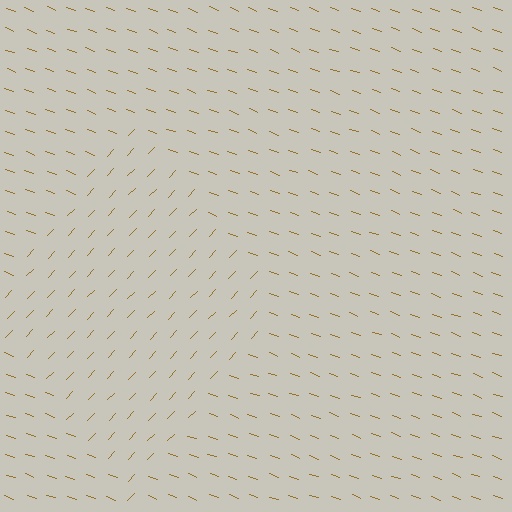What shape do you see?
I see a diamond.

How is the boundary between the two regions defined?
The boundary is defined purely by a change in line orientation (approximately 66 degrees difference). All lines are the same color and thickness.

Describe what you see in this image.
The image is filled with small brown line segments. A diamond region in the image has lines oriented differently from the surrounding lines, creating a visible texture boundary.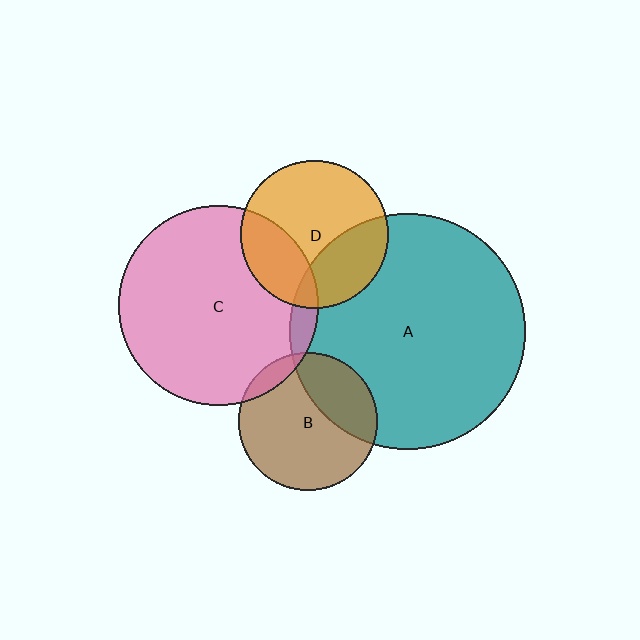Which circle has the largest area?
Circle A (teal).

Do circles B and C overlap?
Yes.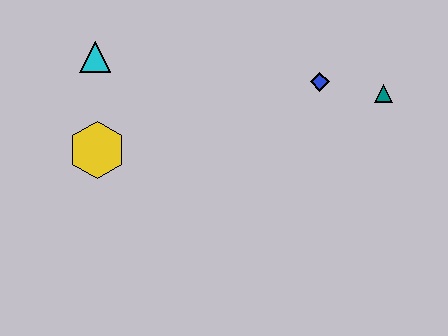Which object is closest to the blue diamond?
The teal triangle is closest to the blue diamond.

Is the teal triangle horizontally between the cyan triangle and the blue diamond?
No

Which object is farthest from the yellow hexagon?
The teal triangle is farthest from the yellow hexagon.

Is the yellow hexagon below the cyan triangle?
Yes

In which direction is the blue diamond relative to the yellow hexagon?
The blue diamond is to the right of the yellow hexagon.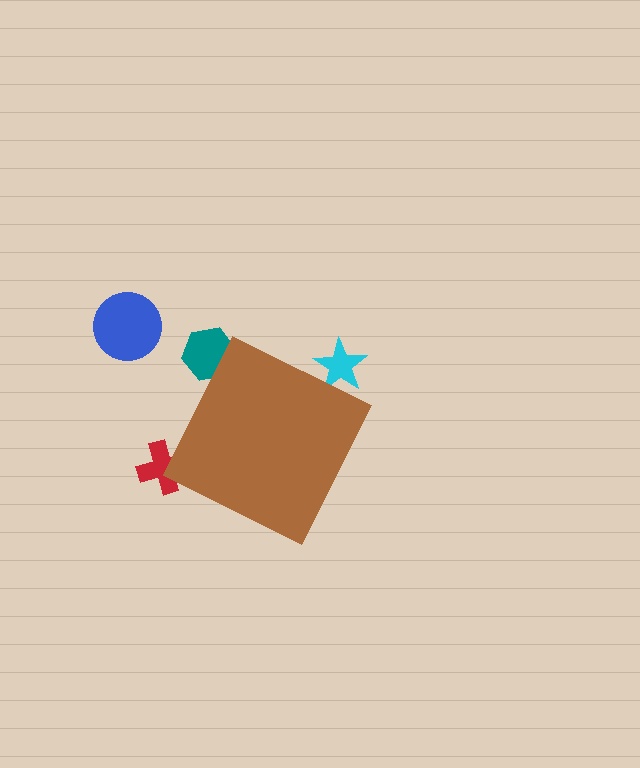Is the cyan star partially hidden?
Yes, the cyan star is partially hidden behind the brown diamond.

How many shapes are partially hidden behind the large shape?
3 shapes are partially hidden.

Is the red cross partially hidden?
Yes, the red cross is partially hidden behind the brown diamond.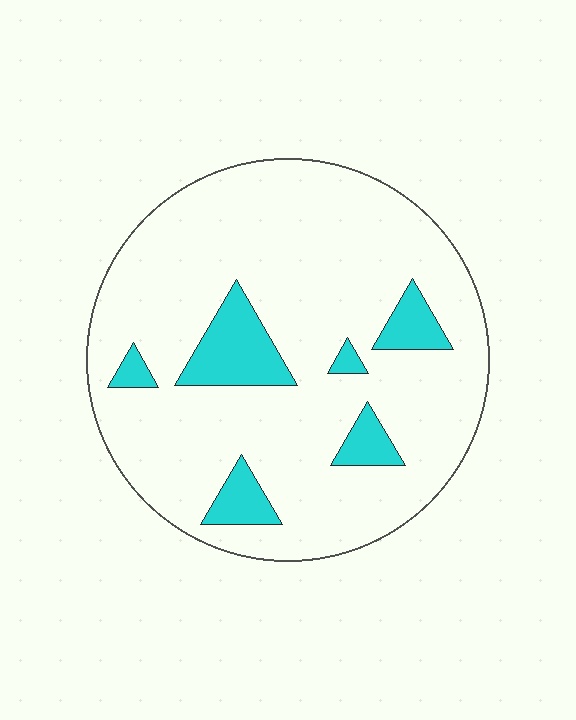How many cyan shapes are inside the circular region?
6.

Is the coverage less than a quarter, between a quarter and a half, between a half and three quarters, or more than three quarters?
Less than a quarter.